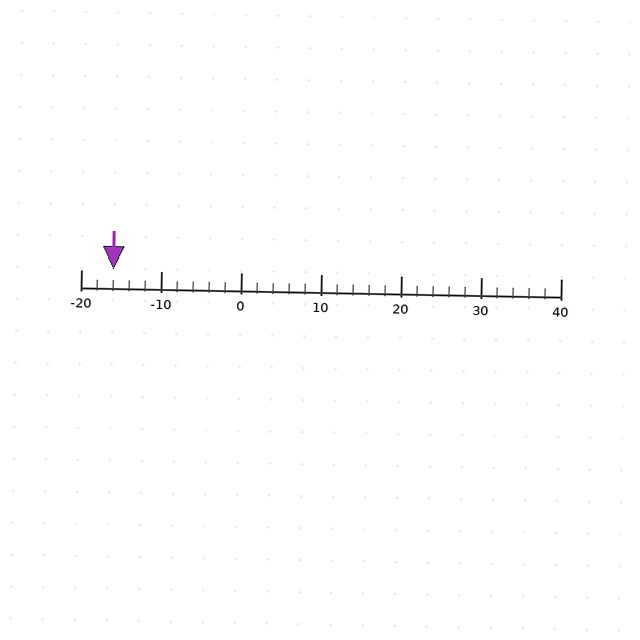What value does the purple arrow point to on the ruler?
The purple arrow points to approximately -16.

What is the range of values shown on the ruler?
The ruler shows values from -20 to 40.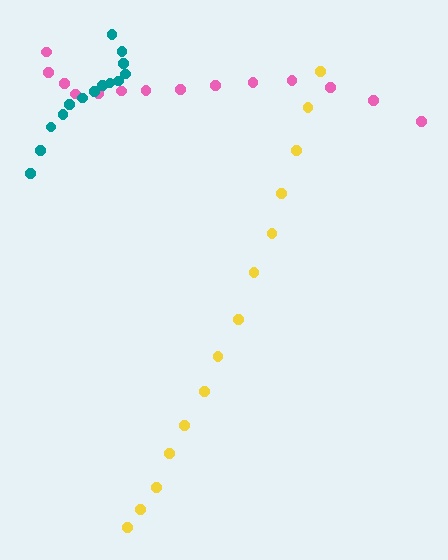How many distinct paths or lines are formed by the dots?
There are 3 distinct paths.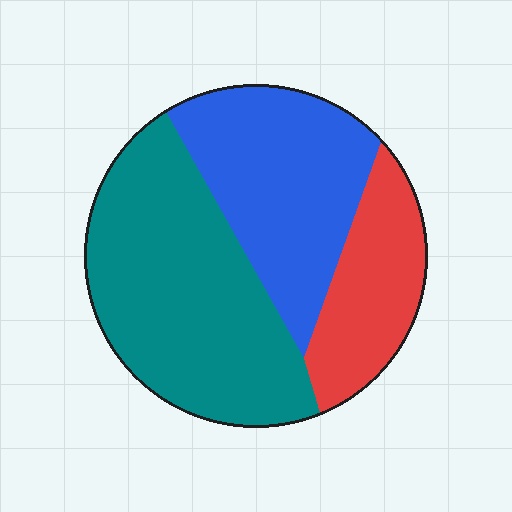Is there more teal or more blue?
Teal.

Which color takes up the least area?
Red, at roughly 20%.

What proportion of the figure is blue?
Blue takes up between a quarter and a half of the figure.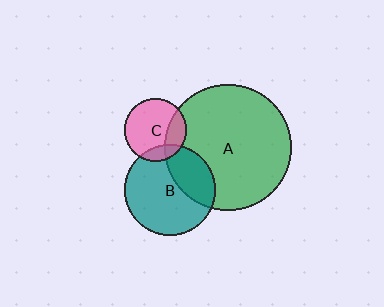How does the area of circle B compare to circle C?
Approximately 2.1 times.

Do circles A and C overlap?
Yes.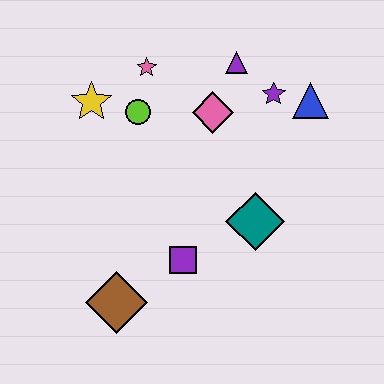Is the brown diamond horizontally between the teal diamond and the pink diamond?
No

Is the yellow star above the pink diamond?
Yes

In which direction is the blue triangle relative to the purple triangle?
The blue triangle is to the right of the purple triangle.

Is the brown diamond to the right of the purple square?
No